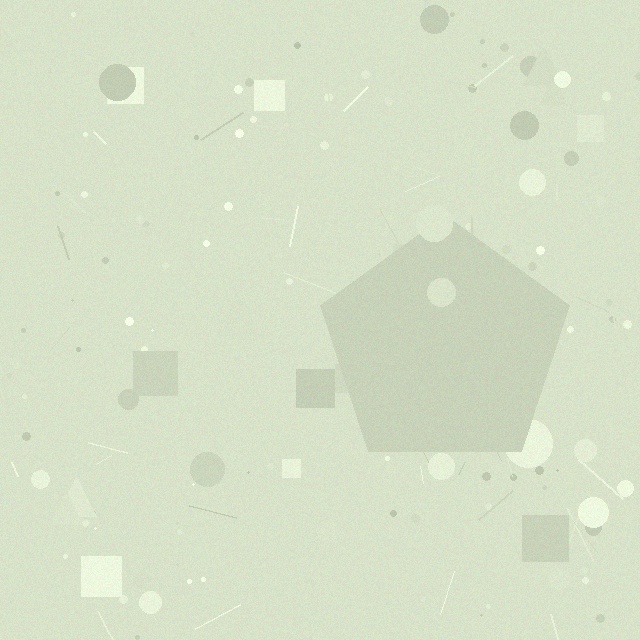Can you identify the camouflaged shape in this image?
The camouflaged shape is a pentagon.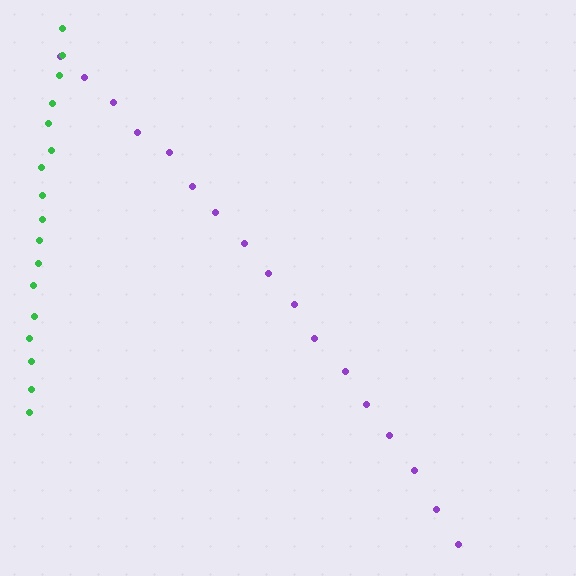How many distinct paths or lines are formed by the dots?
There are 2 distinct paths.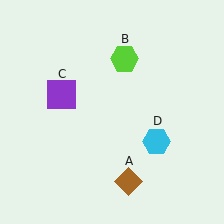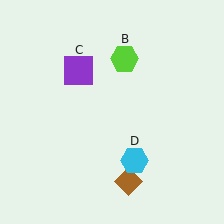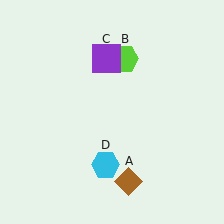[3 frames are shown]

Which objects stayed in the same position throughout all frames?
Brown diamond (object A) and lime hexagon (object B) remained stationary.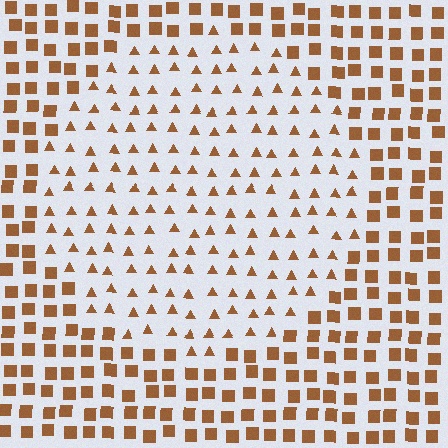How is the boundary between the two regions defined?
The boundary is defined by a change in element shape: triangles inside vs. squares outside. All elements share the same color and spacing.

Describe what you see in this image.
The image is filled with small brown elements arranged in a uniform grid. A circle-shaped region contains triangles, while the surrounding area contains squares. The boundary is defined purely by the change in element shape.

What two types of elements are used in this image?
The image uses triangles inside the circle region and squares outside it.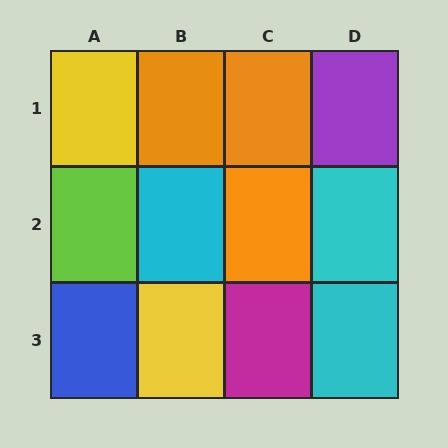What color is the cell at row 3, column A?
Blue.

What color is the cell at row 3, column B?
Yellow.